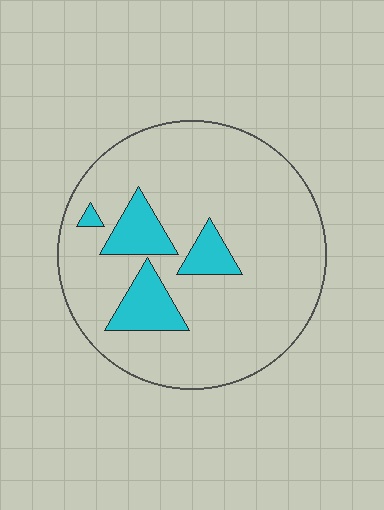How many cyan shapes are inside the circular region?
4.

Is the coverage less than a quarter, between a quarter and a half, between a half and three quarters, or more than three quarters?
Less than a quarter.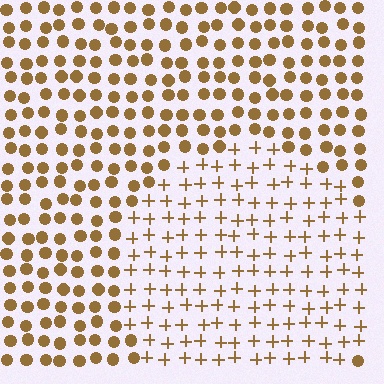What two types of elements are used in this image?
The image uses plus signs inside the circle region and circles outside it.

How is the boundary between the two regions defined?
The boundary is defined by a change in element shape: plus signs inside vs. circles outside. All elements share the same color and spacing.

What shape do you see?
I see a circle.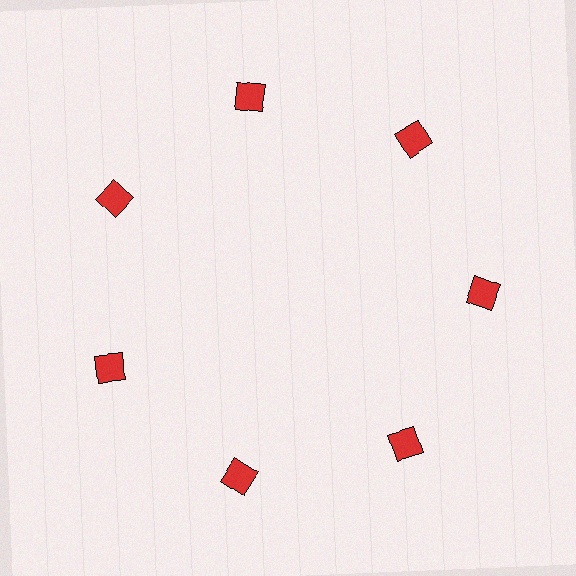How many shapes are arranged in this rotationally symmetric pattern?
There are 7 shapes, arranged in 7 groups of 1.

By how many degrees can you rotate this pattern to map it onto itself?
The pattern maps onto itself every 51 degrees of rotation.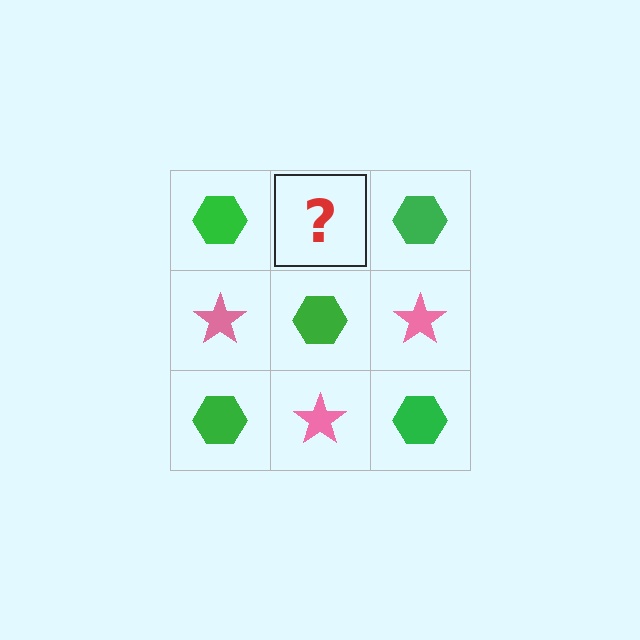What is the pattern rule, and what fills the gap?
The rule is that it alternates green hexagon and pink star in a checkerboard pattern. The gap should be filled with a pink star.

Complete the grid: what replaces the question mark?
The question mark should be replaced with a pink star.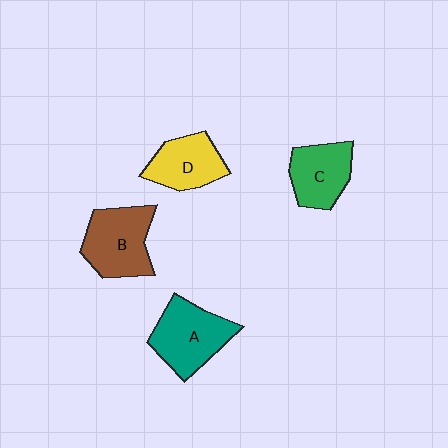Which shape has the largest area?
Shape A (teal).